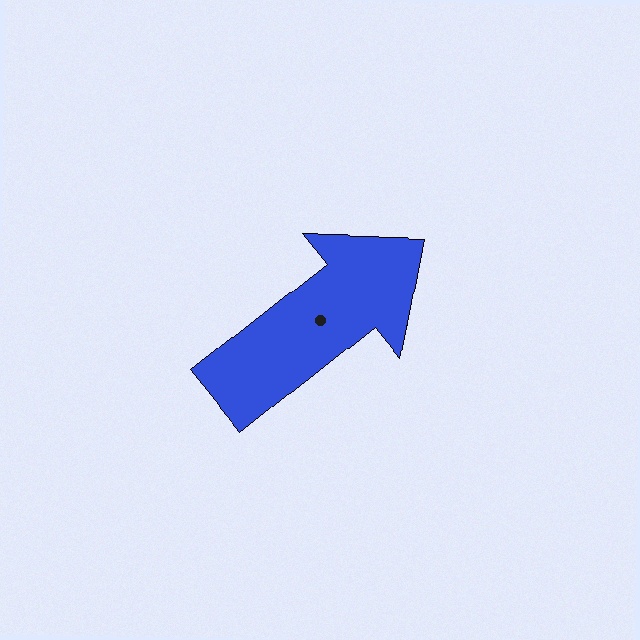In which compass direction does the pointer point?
Northeast.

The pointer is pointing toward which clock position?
Roughly 2 o'clock.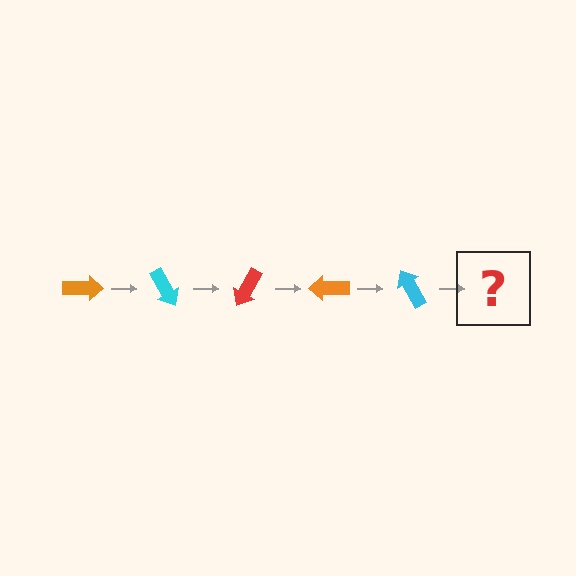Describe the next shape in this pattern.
It should be a red arrow, rotated 300 degrees from the start.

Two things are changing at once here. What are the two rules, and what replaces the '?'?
The two rules are that it rotates 60 degrees each step and the color cycles through orange, cyan, and red. The '?' should be a red arrow, rotated 300 degrees from the start.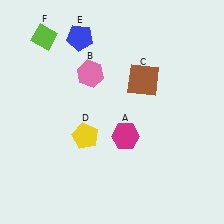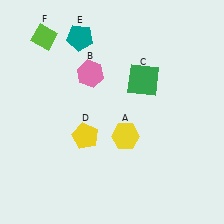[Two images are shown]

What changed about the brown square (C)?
In Image 1, C is brown. In Image 2, it changed to green.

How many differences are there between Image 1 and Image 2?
There are 3 differences between the two images.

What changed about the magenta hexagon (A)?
In Image 1, A is magenta. In Image 2, it changed to yellow.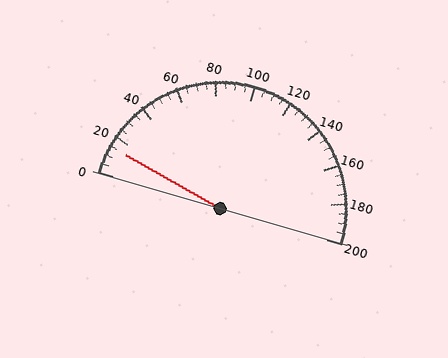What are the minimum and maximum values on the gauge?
The gauge ranges from 0 to 200.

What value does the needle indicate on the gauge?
The needle indicates approximately 15.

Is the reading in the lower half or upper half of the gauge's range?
The reading is in the lower half of the range (0 to 200).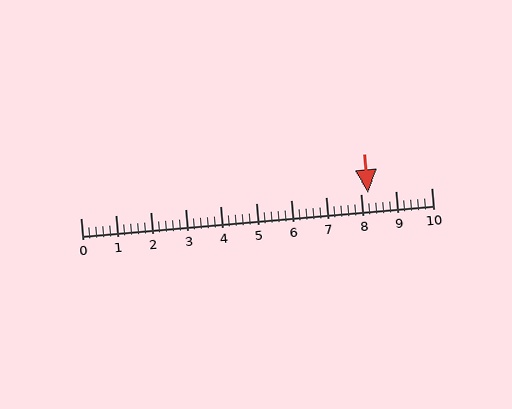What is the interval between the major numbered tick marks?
The major tick marks are spaced 1 units apart.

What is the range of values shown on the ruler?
The ruler shows values from 0 to 10.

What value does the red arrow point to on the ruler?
The red arrow points to approximately 8.2.